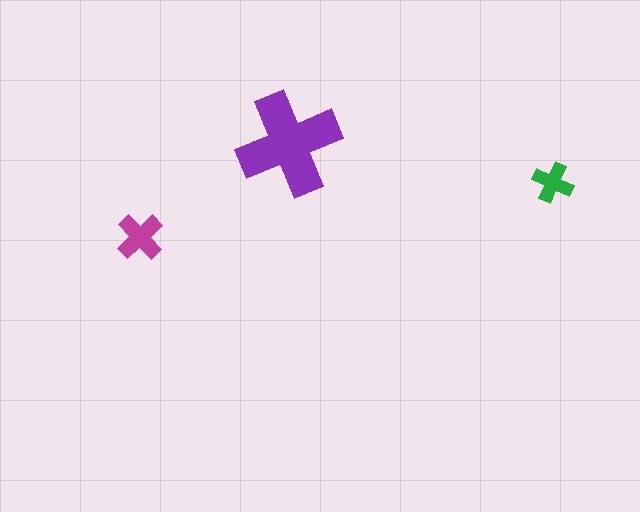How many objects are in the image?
There are 3 objects in the image.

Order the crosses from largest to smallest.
the purple one, the magenta one, the green one.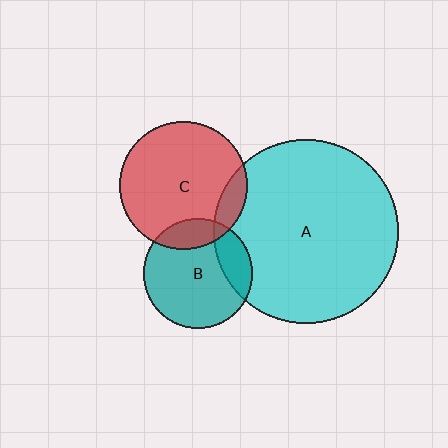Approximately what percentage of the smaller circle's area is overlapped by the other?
Approximately 10%.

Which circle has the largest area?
Circle A (cyan).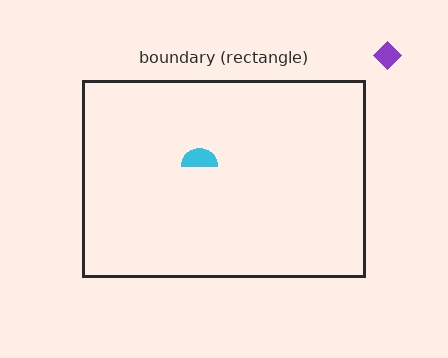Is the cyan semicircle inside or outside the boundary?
Inside.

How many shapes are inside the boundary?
1 inside, 1 outside.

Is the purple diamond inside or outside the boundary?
Outside.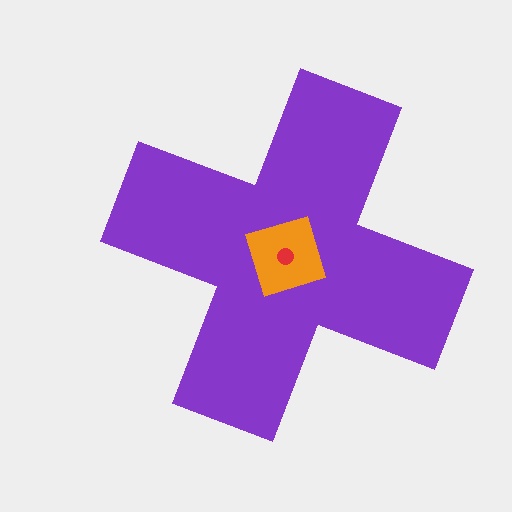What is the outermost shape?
The purple cross.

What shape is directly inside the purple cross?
The orange square.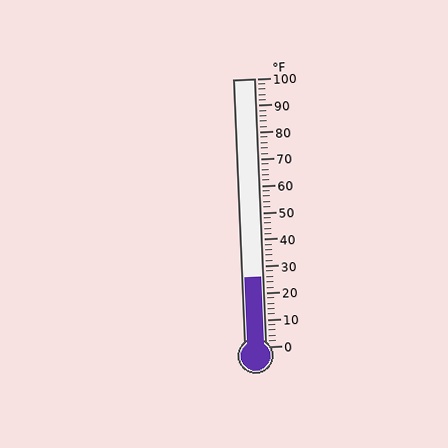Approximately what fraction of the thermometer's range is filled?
The thermometer is filled to approximately 25% of its range.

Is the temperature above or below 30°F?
The temperature is below 30°F.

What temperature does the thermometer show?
The thermometer shows approximately 26°F.